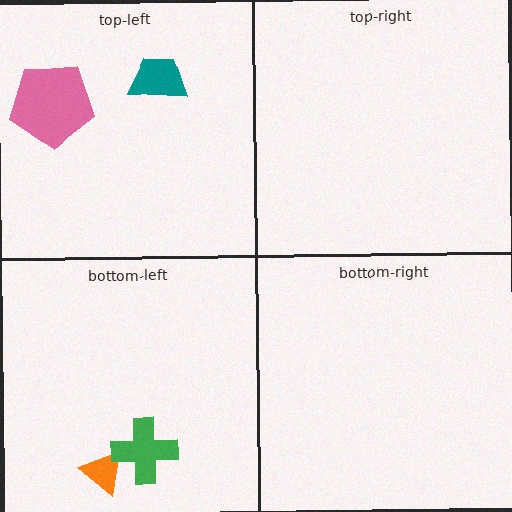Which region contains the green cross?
The bottom-left region.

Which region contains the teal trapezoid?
The top-left region.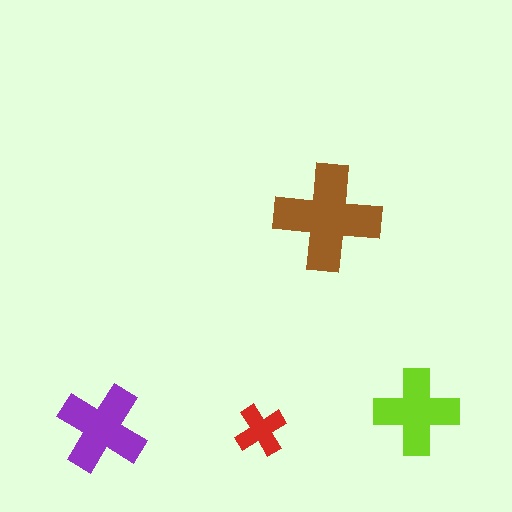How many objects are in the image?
There are 4 objects in the image.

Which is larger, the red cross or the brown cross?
The brown one.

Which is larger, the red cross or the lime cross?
The lime one.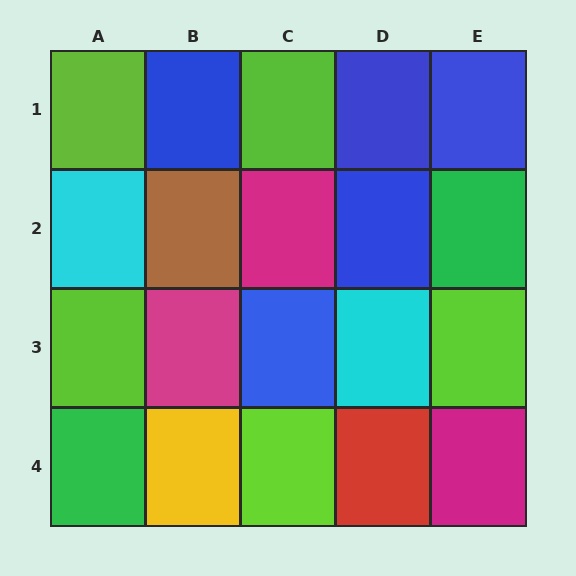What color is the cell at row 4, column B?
Yellow.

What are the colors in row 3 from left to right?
Lime, magenta, blue, cyan, lime.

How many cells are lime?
5 cells are lime.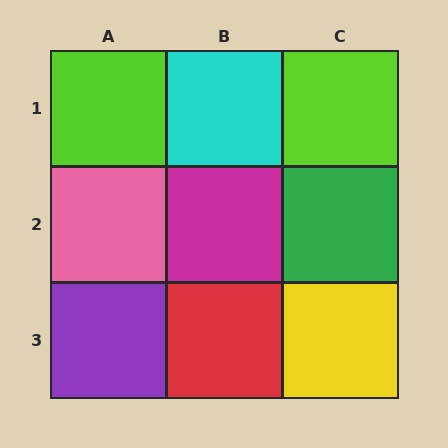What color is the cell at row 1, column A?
Lime.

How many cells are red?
1 cell is red.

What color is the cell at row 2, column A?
Pink.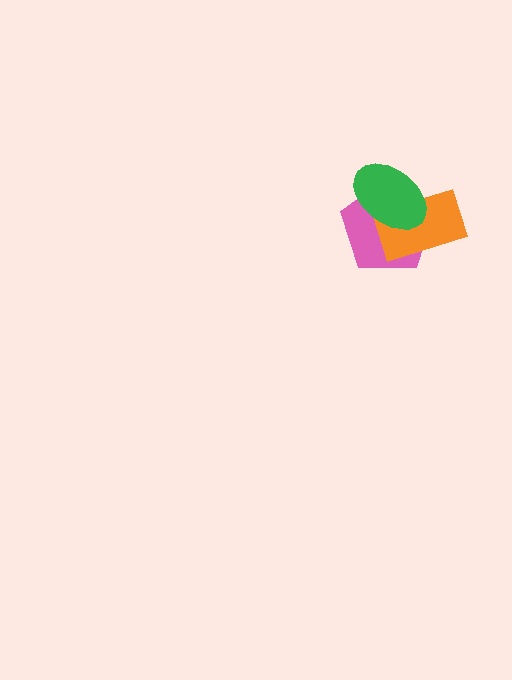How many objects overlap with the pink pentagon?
2 objects overlap with the pink pentagon.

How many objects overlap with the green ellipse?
2 objects overlap with the green ellipse.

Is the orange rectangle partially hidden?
Yes, it is partially covered by another shape.